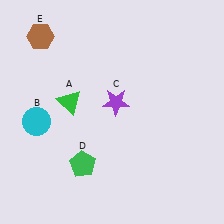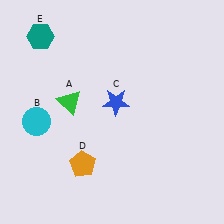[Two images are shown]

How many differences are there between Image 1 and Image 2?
There are 3 differences between the two images.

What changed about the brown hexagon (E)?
In Image 1, E is brown. In Image 2, it changed to teal.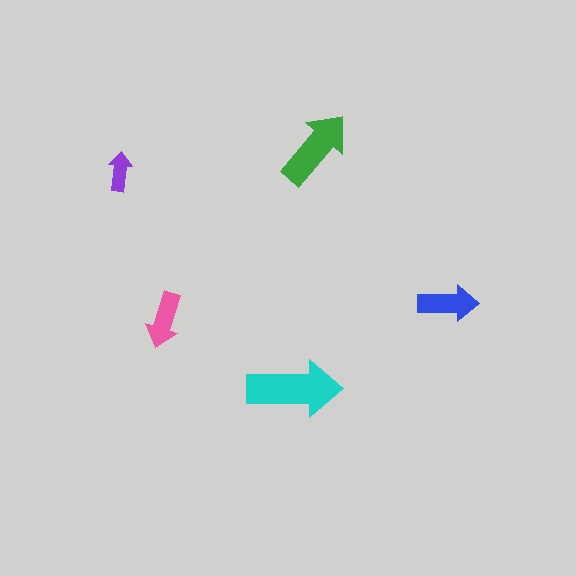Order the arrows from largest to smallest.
the cyan one, the green one, the blue one, the pink one, the purple one.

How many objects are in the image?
There are 5 objects in the image.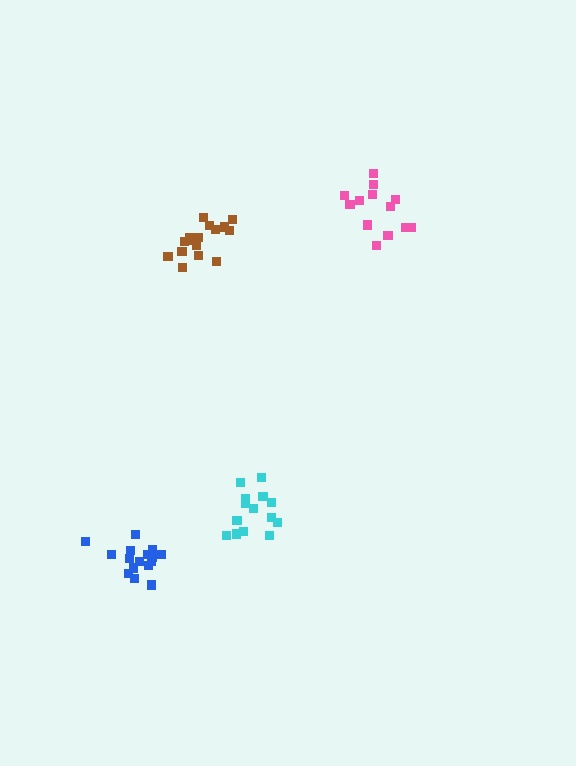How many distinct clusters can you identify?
There are 4 distinct clusters.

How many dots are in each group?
Group 1: 14 dots, Group 2: 16 dots, Group 3: 13 dots, Group 4: 16 dots (59 total).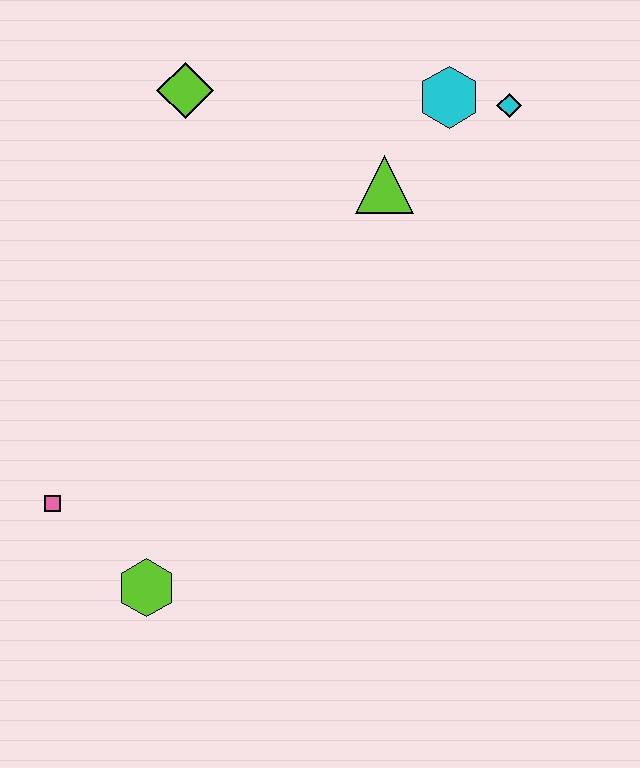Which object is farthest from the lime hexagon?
The cyan diamond is farthest from the lime hexagon.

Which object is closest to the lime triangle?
The cyan hexagon is closest to the lime triangle.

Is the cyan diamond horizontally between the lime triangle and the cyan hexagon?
No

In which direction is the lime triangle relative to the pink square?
The lime triangle is to the right of the pink square.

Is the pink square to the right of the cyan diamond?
No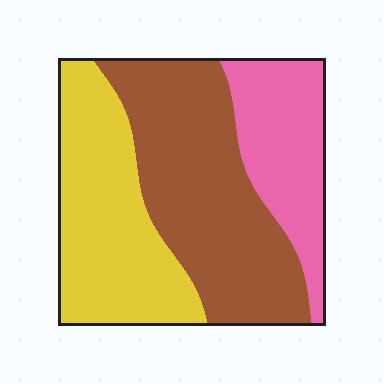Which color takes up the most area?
Brown, at roughly 45%.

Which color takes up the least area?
Pink, at roughly 25%.